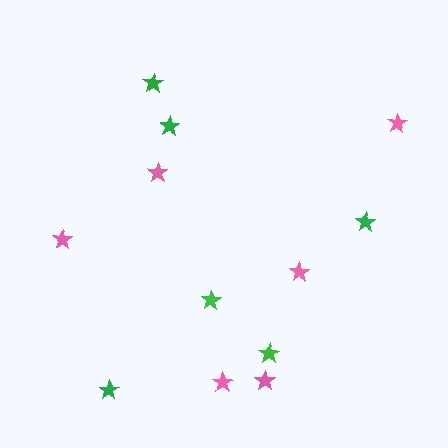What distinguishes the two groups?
There are 2 groups: one group of pink stars (6) and one group of green stars (6).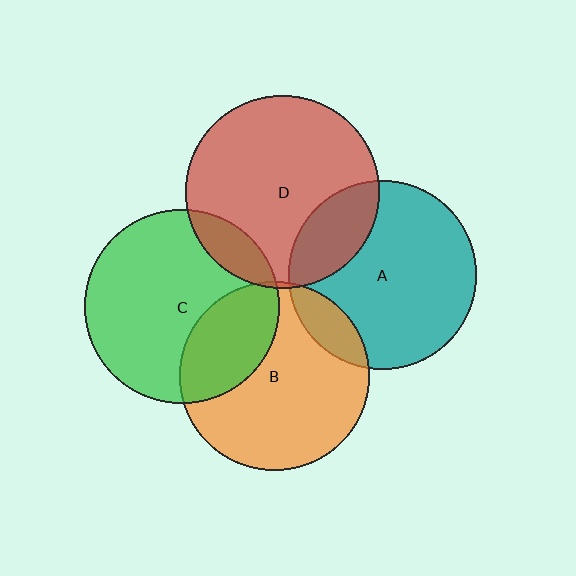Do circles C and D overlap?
Yes.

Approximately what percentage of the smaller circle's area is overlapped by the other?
Approximately 10%.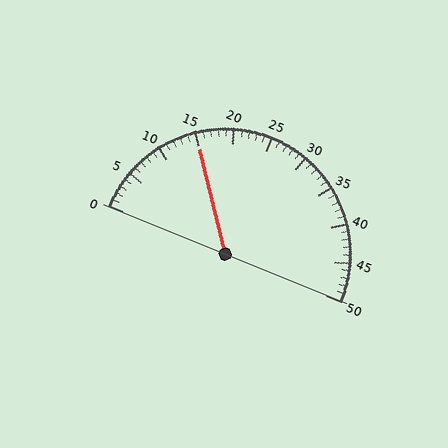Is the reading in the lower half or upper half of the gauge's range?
The reading is in the lower half of the range (0 to 50).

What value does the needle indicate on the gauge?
The needle indicates approximately 15.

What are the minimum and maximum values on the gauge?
The gauge ranges from 0 to 50.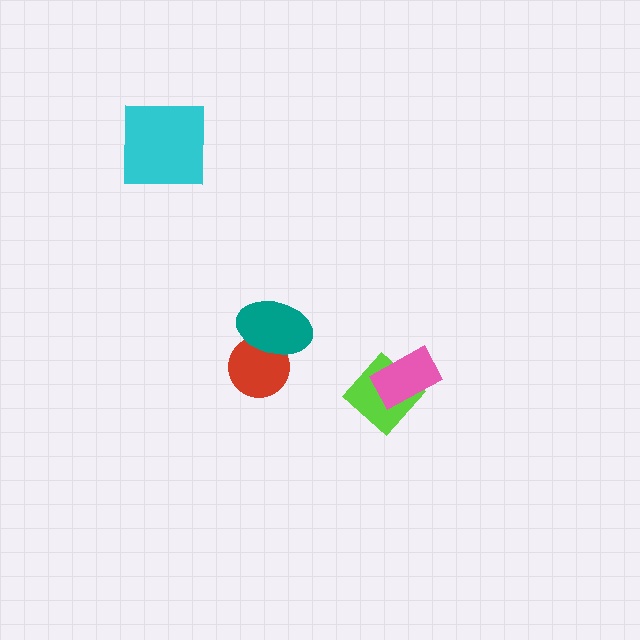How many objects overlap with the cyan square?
0 objects overlap with the cyan square.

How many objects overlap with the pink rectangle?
1 object overlaps with the pink rectangle.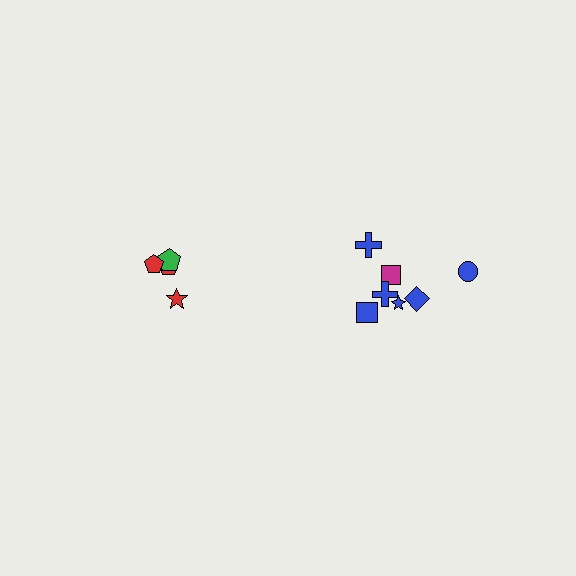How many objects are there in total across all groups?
There are 11 objects.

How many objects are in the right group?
There are 7 objects.